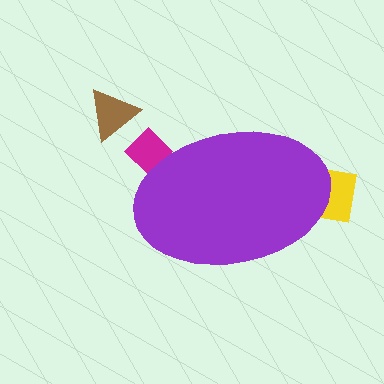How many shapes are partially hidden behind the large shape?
2 shapes are partially hidden.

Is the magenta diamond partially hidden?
Yes, the magenta diamond is partially hidden behind the purple ellipse.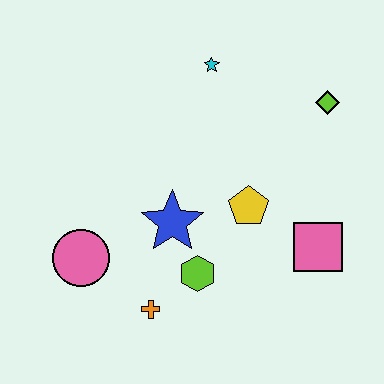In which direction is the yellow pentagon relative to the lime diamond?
The yellow pentagon is below the lime diamond.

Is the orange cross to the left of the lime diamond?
Yes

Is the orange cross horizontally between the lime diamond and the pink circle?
Yes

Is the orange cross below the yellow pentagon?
Yes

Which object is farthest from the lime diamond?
The pink circle is farthest from the lime diamond.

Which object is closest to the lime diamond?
The cyan star is closest to the lime diamond.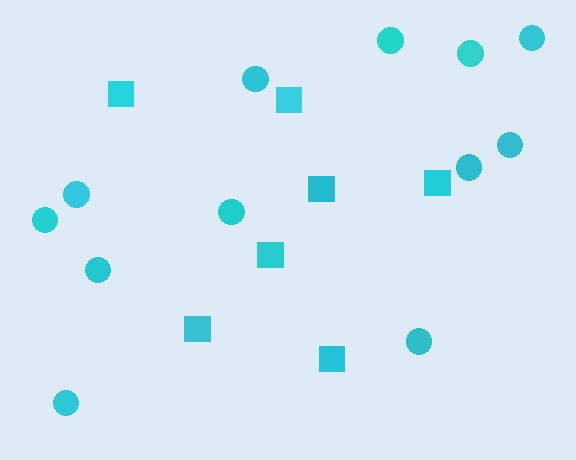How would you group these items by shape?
There are 2 groups: one group of circles (12) and one group of squares (7).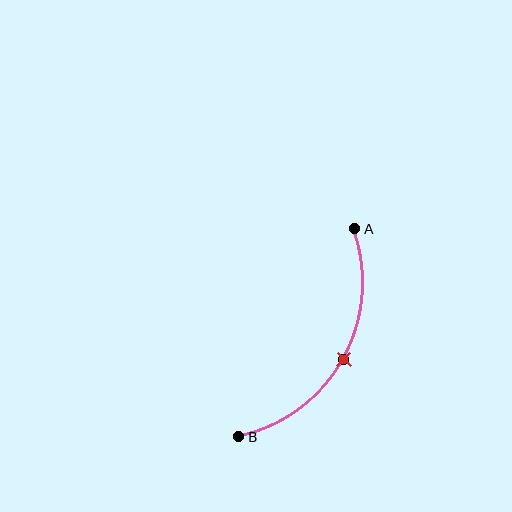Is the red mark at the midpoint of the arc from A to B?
Yes. The red mark lies on the arc at equal arc-length from both A and B — it is the arc midpoint.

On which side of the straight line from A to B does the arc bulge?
The arc bulges to the right of the straight line connecting A and B.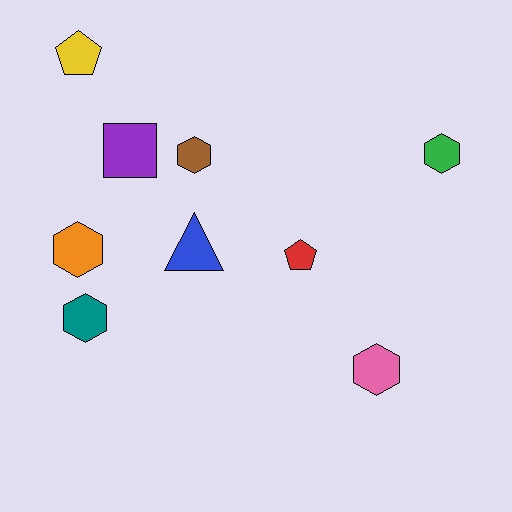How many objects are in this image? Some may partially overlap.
There are 9 objects.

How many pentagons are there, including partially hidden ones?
There are 2 pentagons.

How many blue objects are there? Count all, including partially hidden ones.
There is 1 blue object.